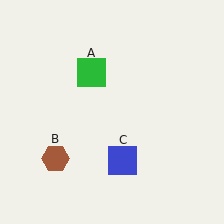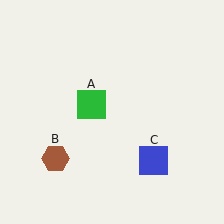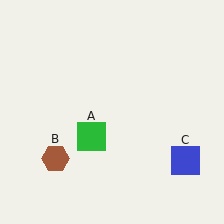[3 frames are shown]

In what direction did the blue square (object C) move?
The blue square (object C) moved right.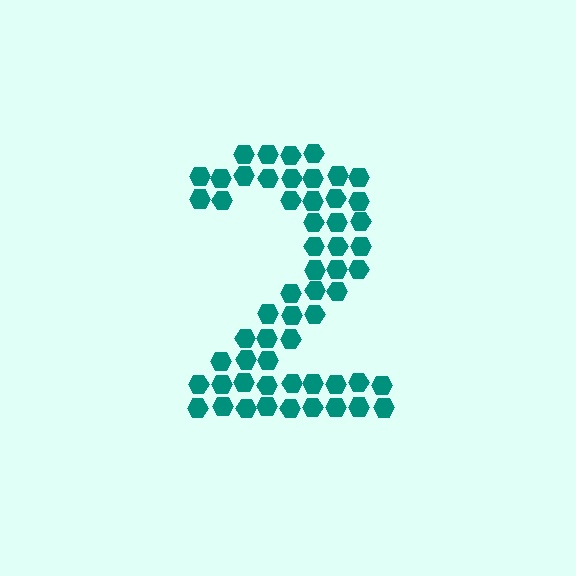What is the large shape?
The large shape is the digit 2.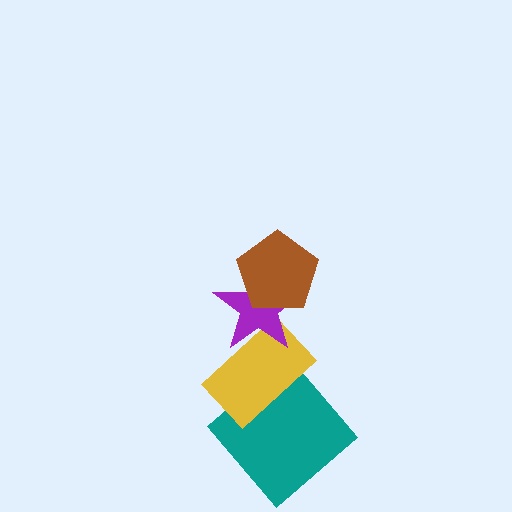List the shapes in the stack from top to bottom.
From top to bottom: the brown pentagon, the purple star, the yellow rectangle, the teal diamond.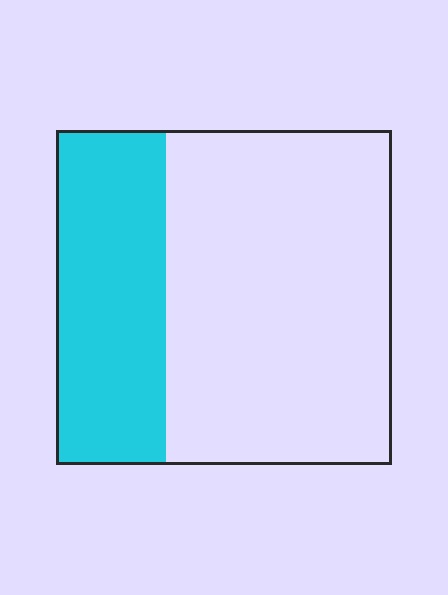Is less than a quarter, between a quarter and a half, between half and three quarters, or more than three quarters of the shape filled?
Between a quarter and a half.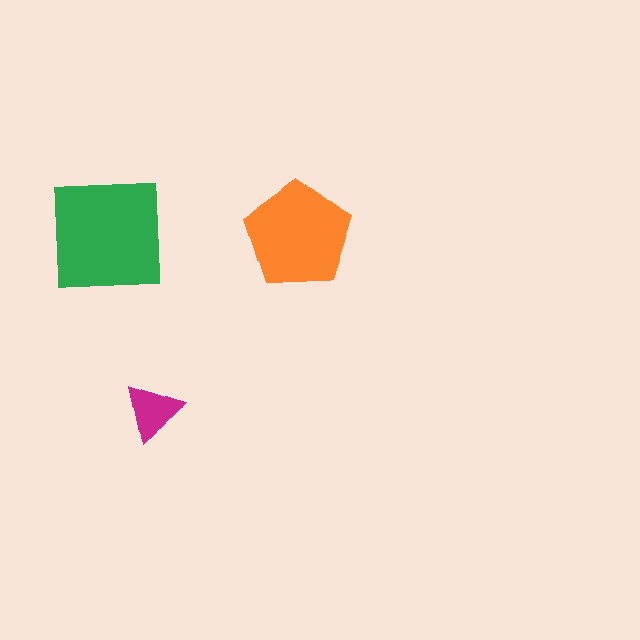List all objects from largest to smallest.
The green square, the orange pentagon, the magenta triangle.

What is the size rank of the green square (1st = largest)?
1st.